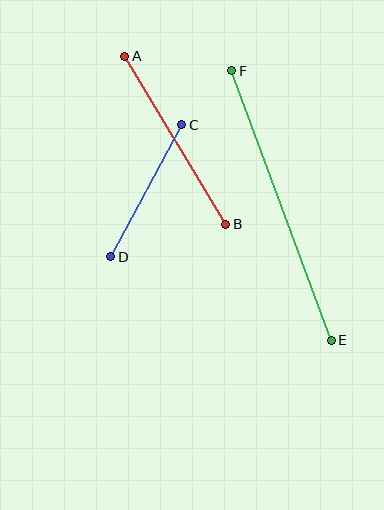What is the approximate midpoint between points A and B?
The midpoint is at approximately (175, 140) pixels.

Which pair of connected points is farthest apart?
Points E and F are farthest apart.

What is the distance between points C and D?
The distance is approximately 150 pixels.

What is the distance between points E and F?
The distance is approximately 287 pixels.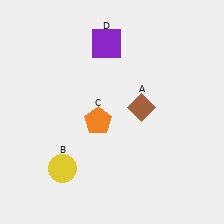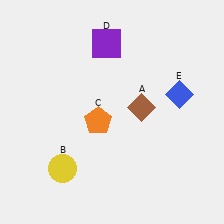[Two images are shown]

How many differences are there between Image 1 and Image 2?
There is 1 difference between the two images.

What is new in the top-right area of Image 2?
A blue diamond (E) was added in the top-right area of Image 2.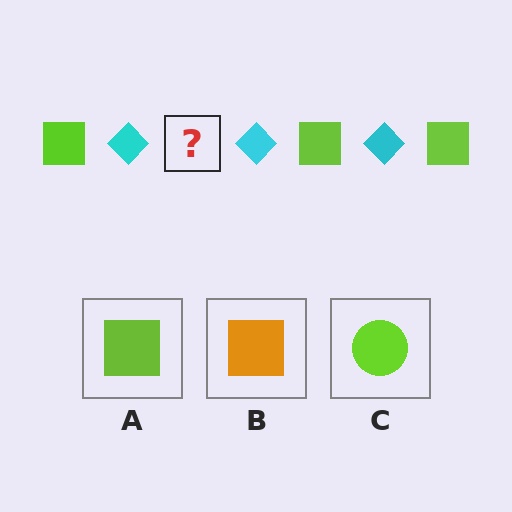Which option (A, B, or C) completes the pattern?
A.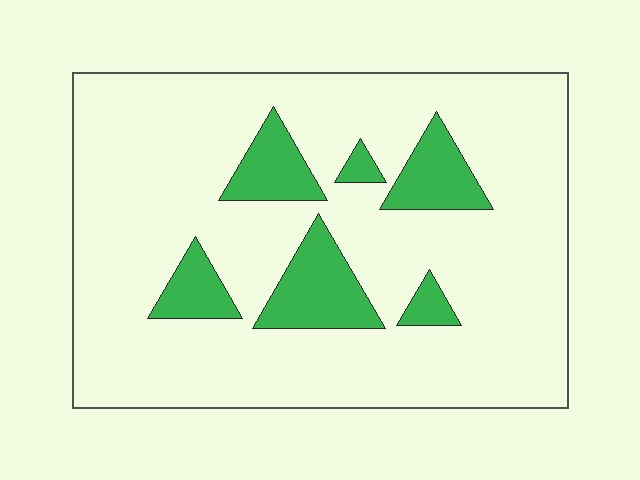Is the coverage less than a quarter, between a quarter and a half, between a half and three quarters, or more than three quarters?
Less than a quarter.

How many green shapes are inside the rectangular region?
6.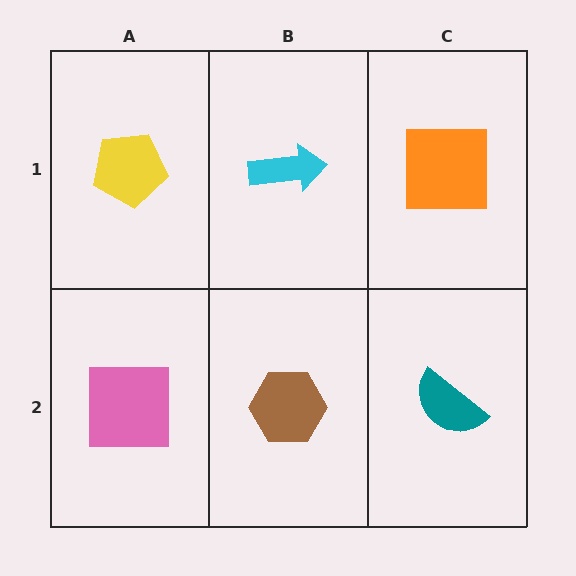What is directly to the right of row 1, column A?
A cyan arrow.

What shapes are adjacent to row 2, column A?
A yellow pentagon (row 1, column A), a brown hexagon (row 2, column B).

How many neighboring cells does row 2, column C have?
2.